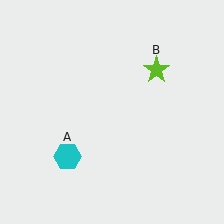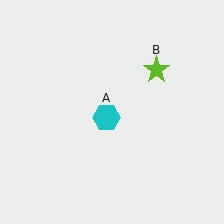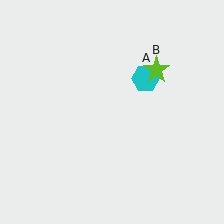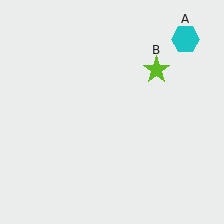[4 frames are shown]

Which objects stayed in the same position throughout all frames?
Lime star (object B) remained stationary.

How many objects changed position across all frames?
1 object changed position: cyan hexagon (object A).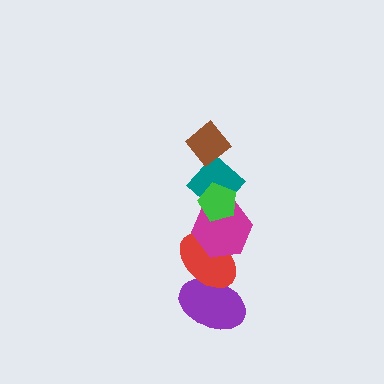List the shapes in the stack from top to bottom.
From top to bottom: the brown diamond, the green pentagon, the teal diamond, the magenta hexagon, the red ellipse, the purple ellipse.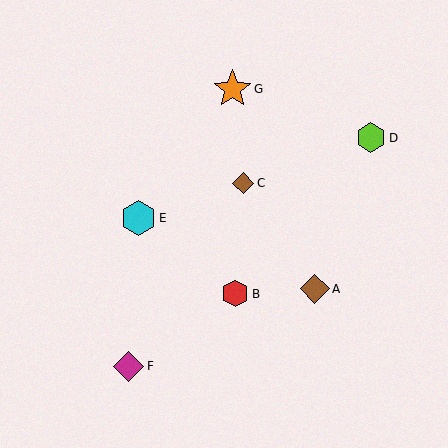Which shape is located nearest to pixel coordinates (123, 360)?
The magenta diamond (labeled F) at (129, 366) is nearest to that location.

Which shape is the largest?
The orange star (labeled G) is the largest.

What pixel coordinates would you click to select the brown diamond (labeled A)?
Click at (315, 289) to select the brown diamond A.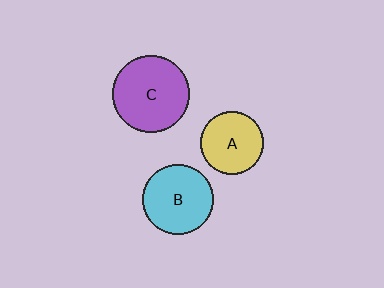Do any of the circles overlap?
No, none of the circles overlap.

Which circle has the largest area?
Circle C (purple).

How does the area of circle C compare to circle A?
Approximately 1.5 times.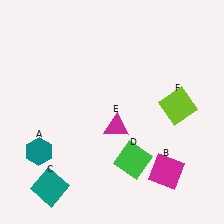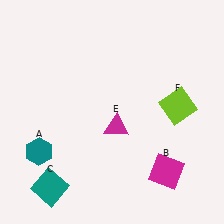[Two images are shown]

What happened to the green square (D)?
The green square (D) was removed in Image 2. It was in the bottom-right area of Image 1.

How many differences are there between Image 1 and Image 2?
There is 1 difference between the two images.